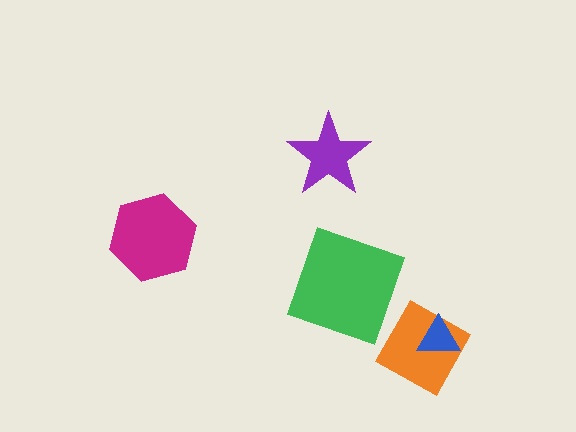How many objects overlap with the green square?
0 objects overlap with the green square.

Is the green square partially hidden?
No, no other shape covers it.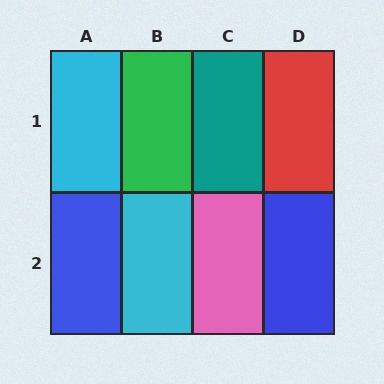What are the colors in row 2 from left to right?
Blue, cyan, pink, blue.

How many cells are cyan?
2 cells are cyan.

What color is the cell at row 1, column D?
Red.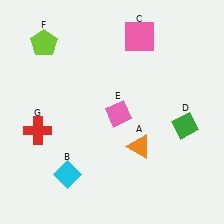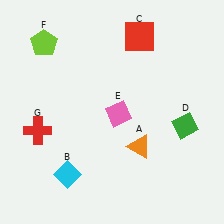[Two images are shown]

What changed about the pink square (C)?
In Image 1, C is pink. In Image 2, it changed to red.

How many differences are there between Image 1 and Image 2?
There is 1 difference between the two images.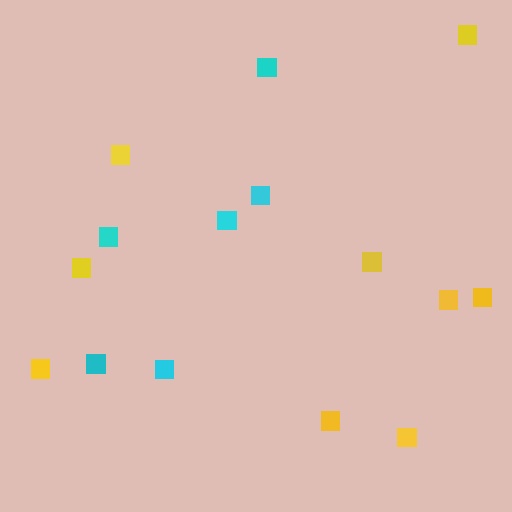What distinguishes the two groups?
There are 2 groups: one group of cyan squares (6) and one group of yellow squares (9).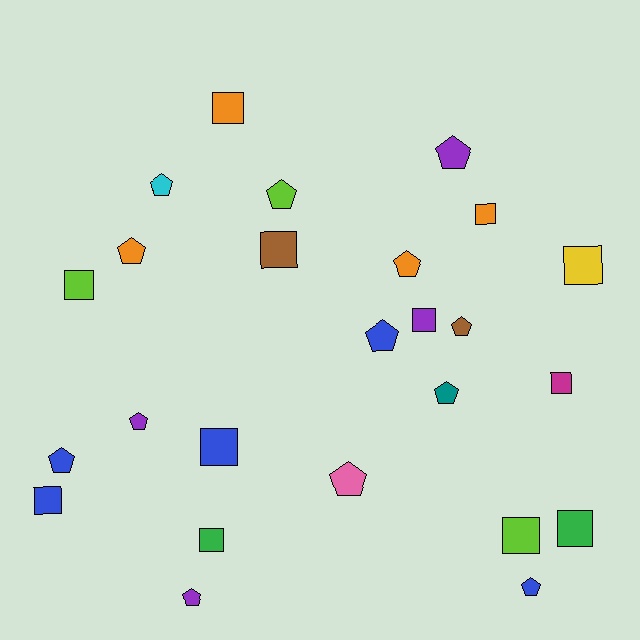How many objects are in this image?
There are 25 objects.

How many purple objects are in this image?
There are 4 purple objects.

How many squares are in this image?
There are 12 squares.